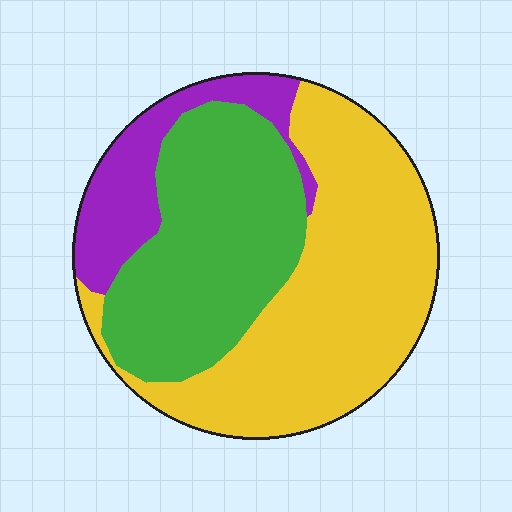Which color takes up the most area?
Yellow, at roughly 50%.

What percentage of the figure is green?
Green covers about 35% of the figure.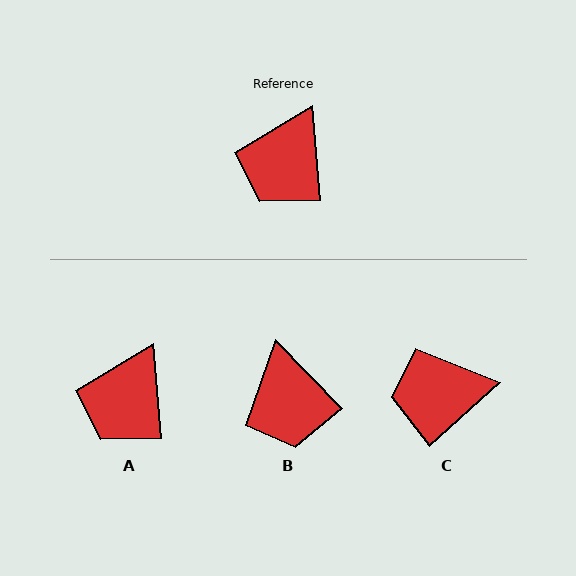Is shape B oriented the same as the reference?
No, it is off by about 39 degrees.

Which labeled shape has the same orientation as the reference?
A.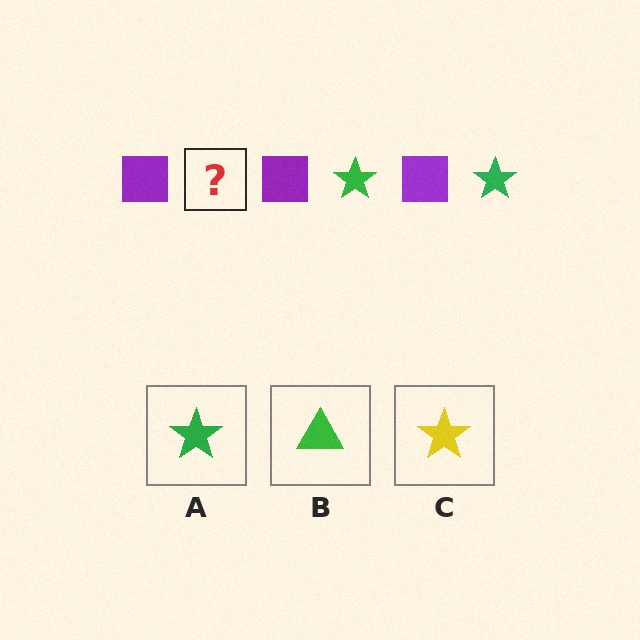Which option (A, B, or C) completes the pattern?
A.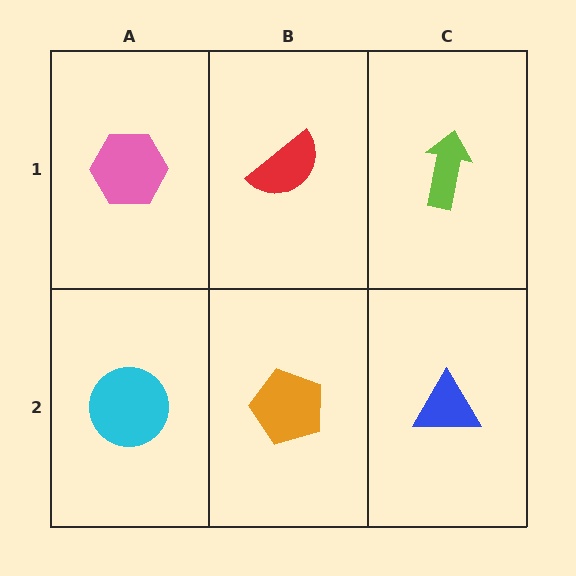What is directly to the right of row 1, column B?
A lime arrow.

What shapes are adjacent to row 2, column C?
A lime arrow (row 1, column C), an orange pentagon (row 2, column B).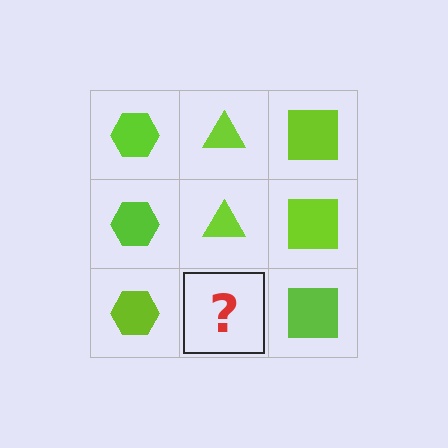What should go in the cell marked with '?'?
The missing cell should contain a lime triangle.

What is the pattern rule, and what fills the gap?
The rule is that each column has a consistent shape. The gap should be filled with a lime triangle.